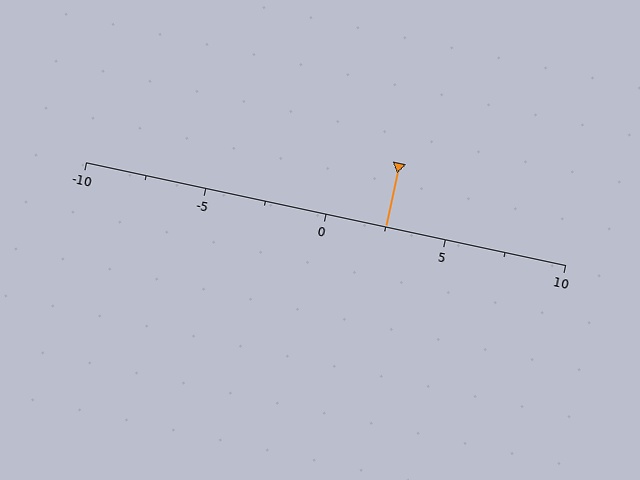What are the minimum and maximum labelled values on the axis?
The axis runs from -10 to 10.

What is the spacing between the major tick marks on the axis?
The major ticks are spaced 5 apart.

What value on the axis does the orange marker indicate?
The marker indicates approximately 2.5.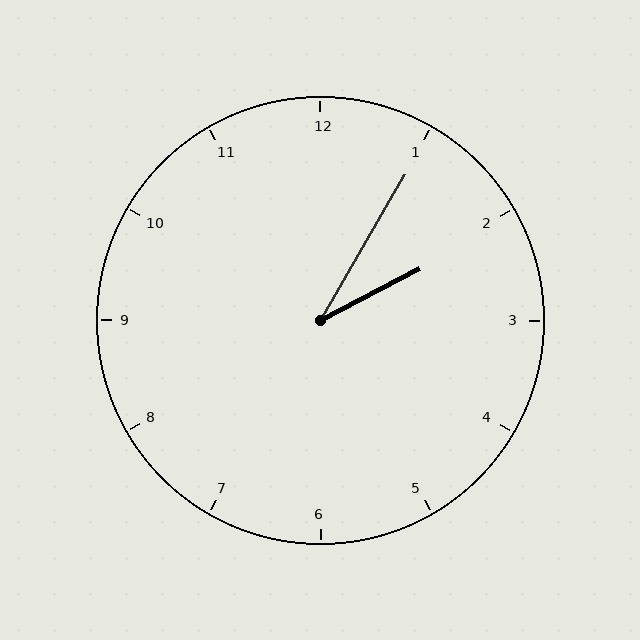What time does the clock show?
2:05.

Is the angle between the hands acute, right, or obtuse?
It is acute.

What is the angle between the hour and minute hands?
Approximately 32 degrees.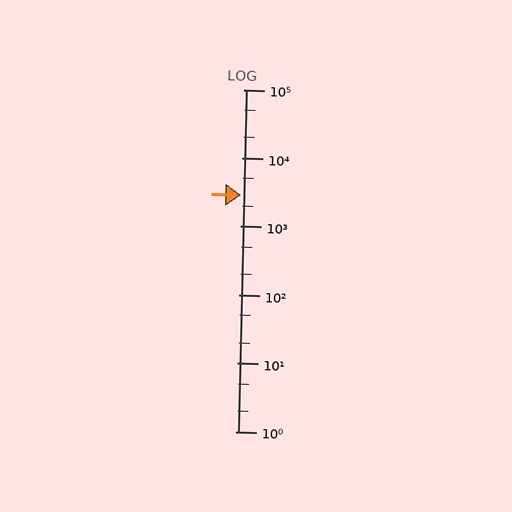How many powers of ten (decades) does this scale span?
The scale spans 5 decades, from 1 to 100000.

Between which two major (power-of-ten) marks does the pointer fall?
The pointer is between 1000 and 10000.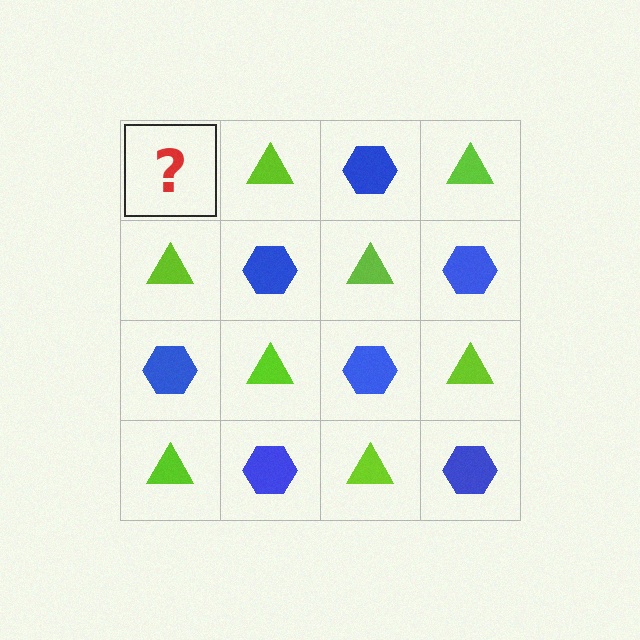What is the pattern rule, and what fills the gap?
The rule is that it alternates blue hexagon and lime triangle in a checkerboard pattern. The gap should be filled with a blue hexagon.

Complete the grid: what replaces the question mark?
The question mark should be replaced with a blue hexagon.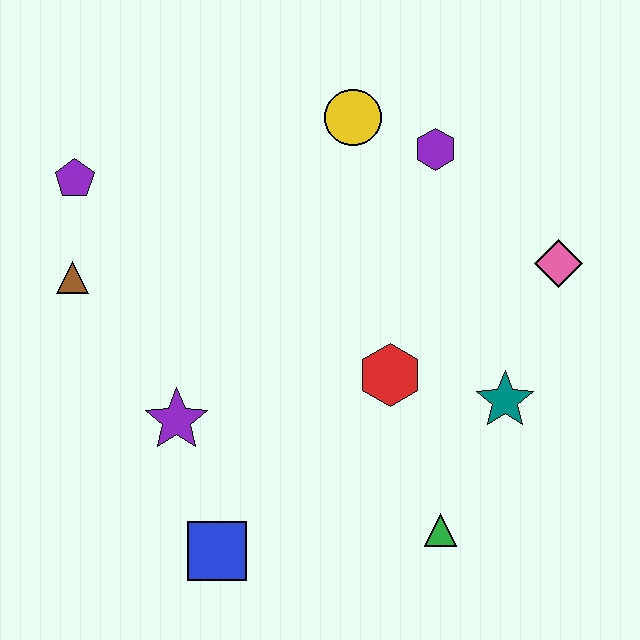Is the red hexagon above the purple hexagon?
No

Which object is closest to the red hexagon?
The teal star is closest to the red hexagon.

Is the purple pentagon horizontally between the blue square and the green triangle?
No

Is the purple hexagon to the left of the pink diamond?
Yes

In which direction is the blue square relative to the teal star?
The blue square is to the left of the teal star.